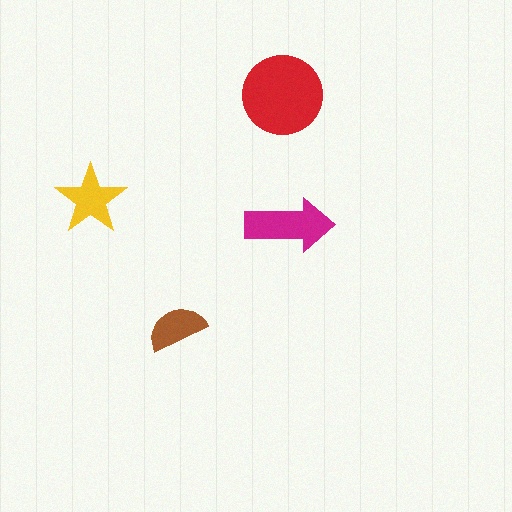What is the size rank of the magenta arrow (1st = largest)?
2nd.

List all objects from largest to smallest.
The red circle, the magenta arrow, the yellow star, the brown semicircle.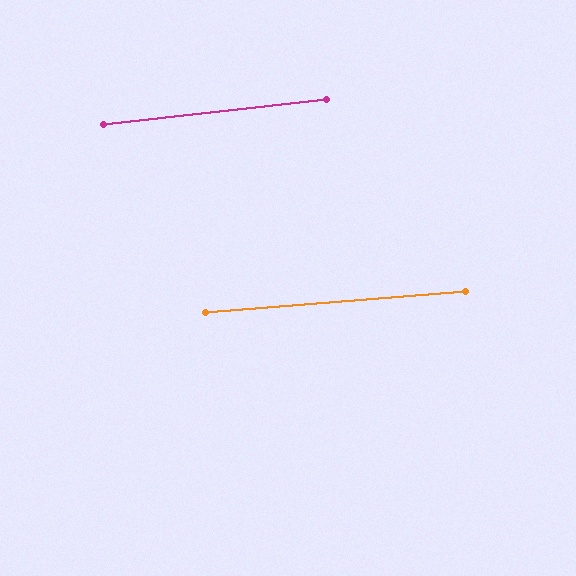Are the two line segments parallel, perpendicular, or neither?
Parallel — their directions differ by only 1.7°.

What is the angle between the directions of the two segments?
Approximately 2 degrees.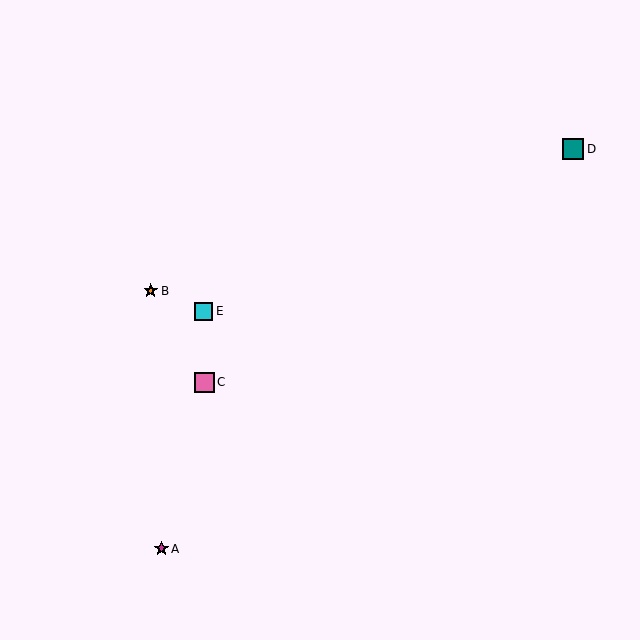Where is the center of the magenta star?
The center of the magenta star is at (161, 549).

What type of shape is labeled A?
Shape A is a magenta star.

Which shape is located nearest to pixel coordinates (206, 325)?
The cyan square (labeled E) at (204, 311) is nearest to that location.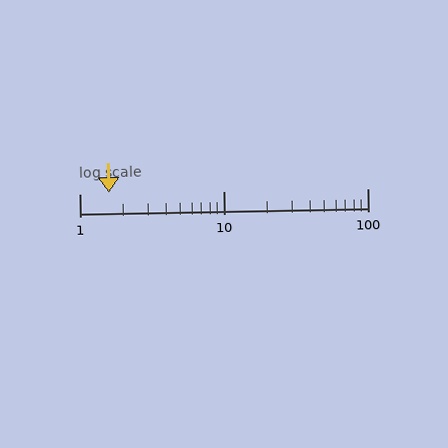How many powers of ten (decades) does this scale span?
The scale spans 2 decades, from 1 to 100.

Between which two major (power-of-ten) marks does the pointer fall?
The pointer is between 1 and 10.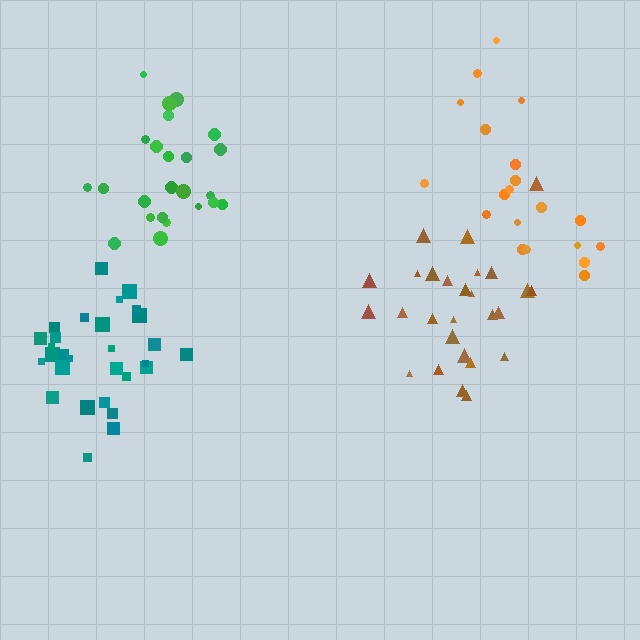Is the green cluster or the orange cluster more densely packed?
Green.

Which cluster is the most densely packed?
Teal.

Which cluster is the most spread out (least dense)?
Orange.